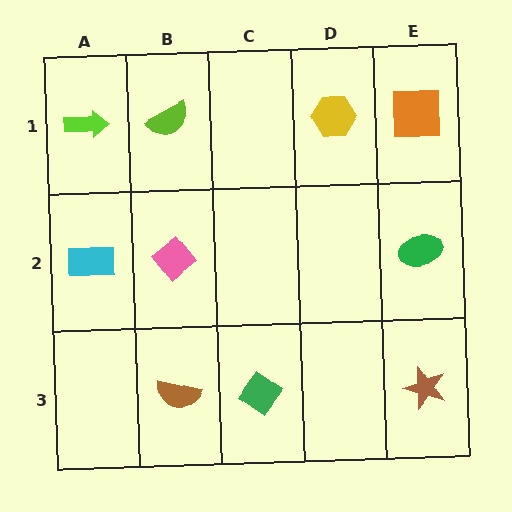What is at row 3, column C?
A green diamond.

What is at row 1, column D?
A yellow hexagon.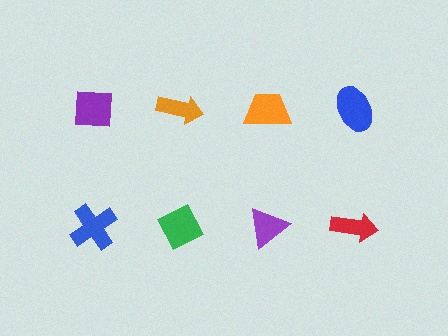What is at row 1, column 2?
An orange arrow.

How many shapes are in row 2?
4 shapes.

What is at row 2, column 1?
A blue cross.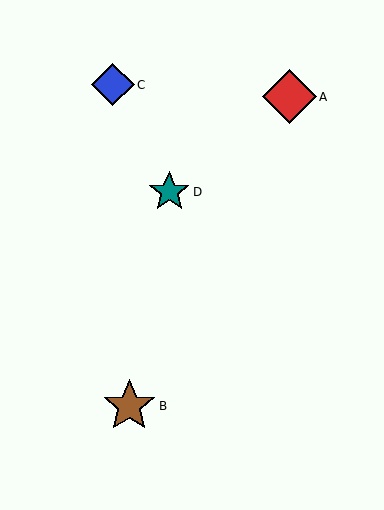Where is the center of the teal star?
The center of the teal star is at (169, 192).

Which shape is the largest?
The red diamond (labeled A) is the largest.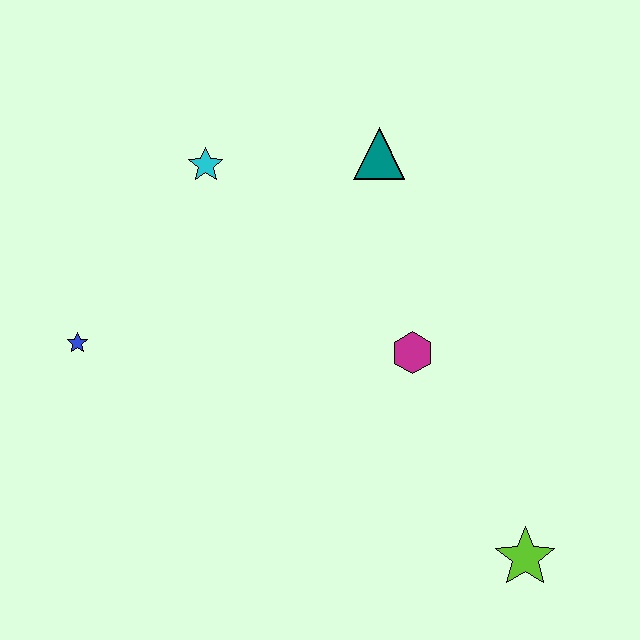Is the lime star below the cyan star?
Yes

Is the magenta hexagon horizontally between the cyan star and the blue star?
No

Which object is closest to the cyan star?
The teal triangle is closest to the cyan star.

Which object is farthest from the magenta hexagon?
The blue star is farthest from the magenta hexagon.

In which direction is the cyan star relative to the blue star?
The cyan star is above the blue star.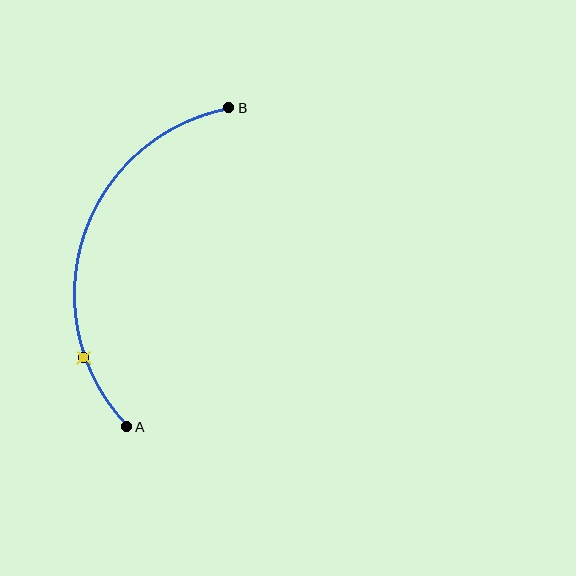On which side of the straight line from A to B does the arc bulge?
The arc bulges to the left of the straight line connecting A and B.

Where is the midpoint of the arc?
The arc midpoint is the point on the curve farthest from the straight line joining A and B. It sits to the left of that line.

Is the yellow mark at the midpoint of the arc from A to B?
No. The yellow mark lies on the arc but is closer to endpoint A. The arc midpoint would be at the point on the curve equidistant along the arc from both A and B.